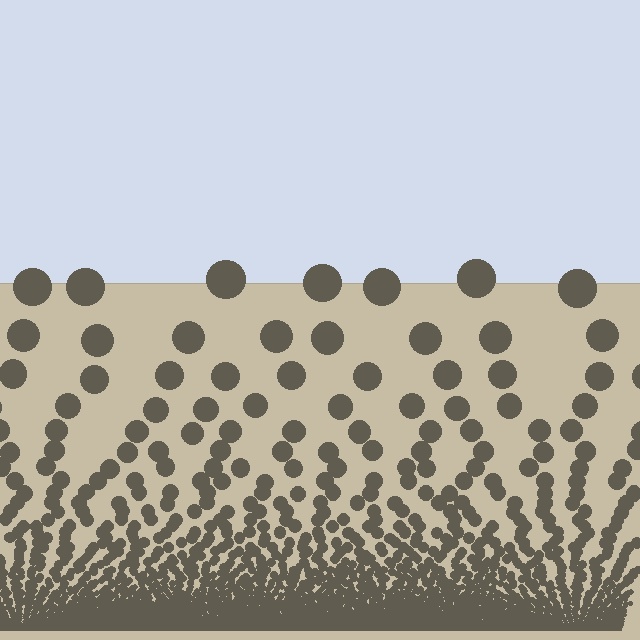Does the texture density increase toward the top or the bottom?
Density increases toward the bottom.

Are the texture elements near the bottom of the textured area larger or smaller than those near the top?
Smaller. The gradient is inverted — elements near the bottom are smaller and denser.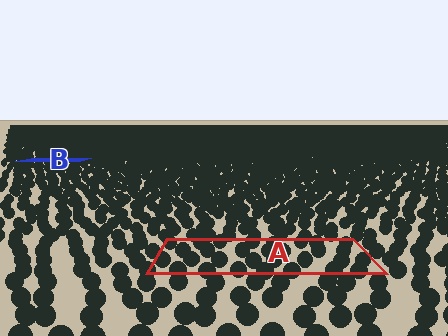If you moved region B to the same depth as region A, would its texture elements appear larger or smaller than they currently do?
They would appear larger. At a closer depth, the same texture elements are projected at a bigger on-screen size.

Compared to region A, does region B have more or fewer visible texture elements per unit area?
Region B has more texture elements per unit area — they are packed more densely because it is farther away.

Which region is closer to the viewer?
Region A is closer. The texture elements there are larger and more spread out.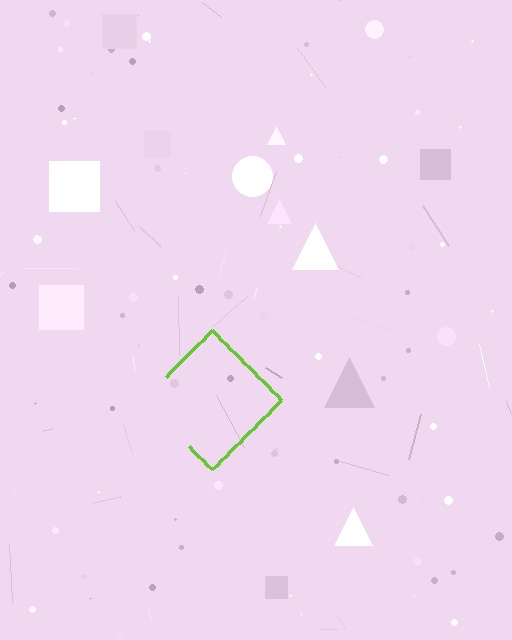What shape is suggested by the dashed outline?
The dashed outline suggests a diamond.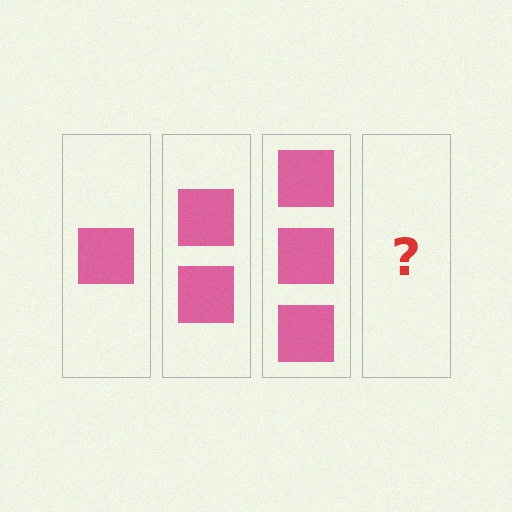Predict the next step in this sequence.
The next step is 4 squares.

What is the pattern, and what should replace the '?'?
The pattern is that each step adds one more square. The '?' should be 4 squares.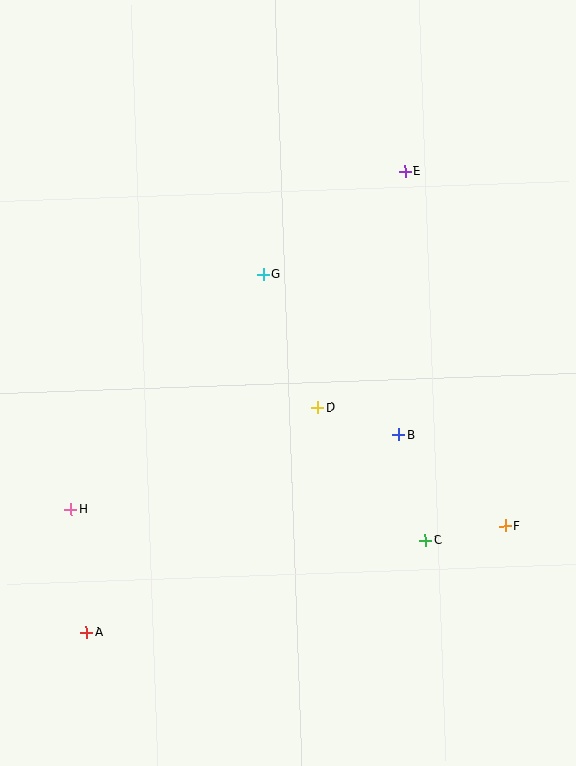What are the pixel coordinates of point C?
Point C is at (425, 541).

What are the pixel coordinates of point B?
Point B is at (399, 435).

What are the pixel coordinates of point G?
Point G is at (263, 275).